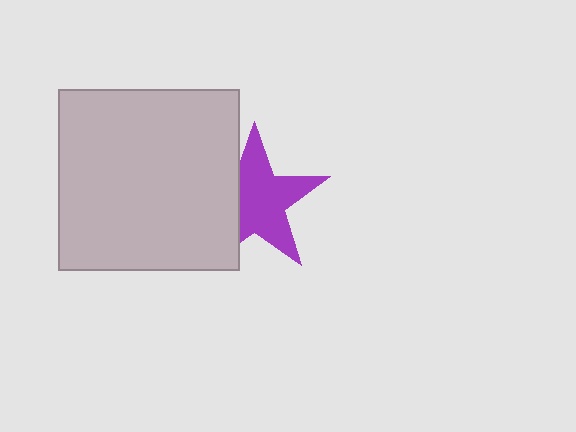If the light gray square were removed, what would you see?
You would see the complete purple star.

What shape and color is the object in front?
The object in front is a light gray square.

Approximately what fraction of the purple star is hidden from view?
Roughly 31% of the purple star is hidden behind the light gray square.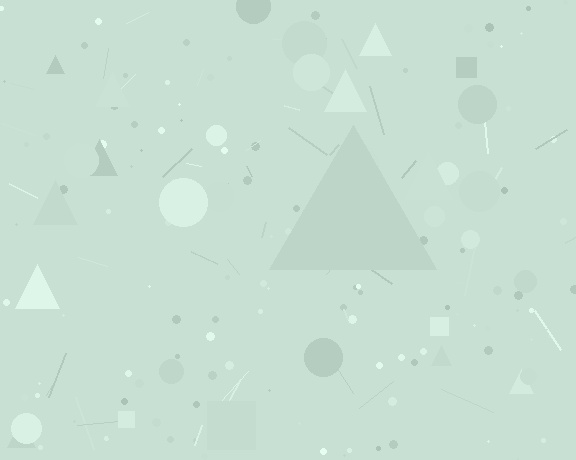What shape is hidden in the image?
A triangle is hidden in the image.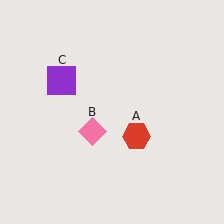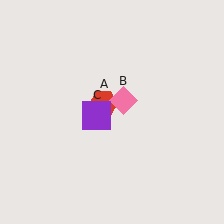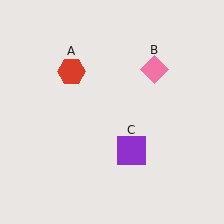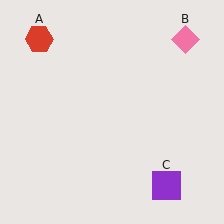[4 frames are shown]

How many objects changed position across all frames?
3 objects changed position: red hexagon (object A), pink diamond (object B), purple square (object C).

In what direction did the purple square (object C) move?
The purple square (object C) moved down and to the right.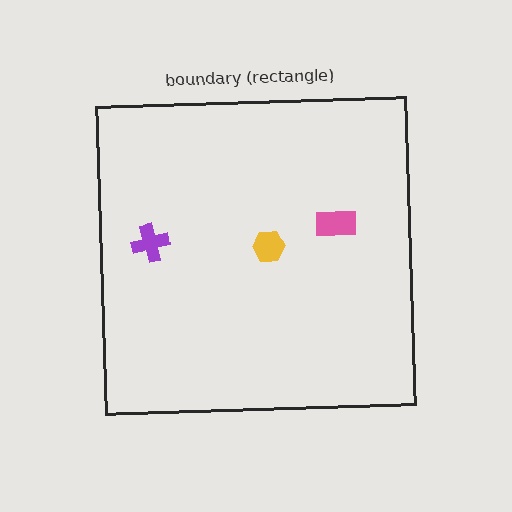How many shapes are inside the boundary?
3 inside, 0 outside.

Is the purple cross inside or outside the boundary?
Inside.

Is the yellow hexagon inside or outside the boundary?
Inside.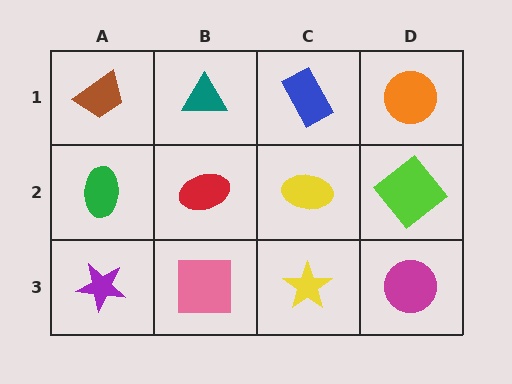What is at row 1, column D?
An orange circle.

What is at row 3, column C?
A yellow star.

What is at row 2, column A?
A green ellipse.